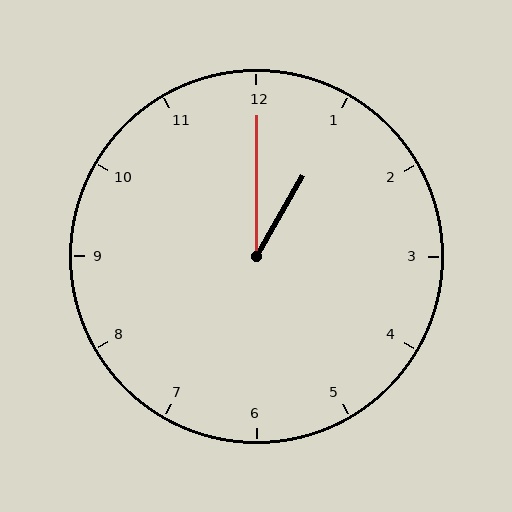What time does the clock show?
1:00.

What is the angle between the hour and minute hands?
Approximately 30 degrees.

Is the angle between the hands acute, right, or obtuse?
It is acute.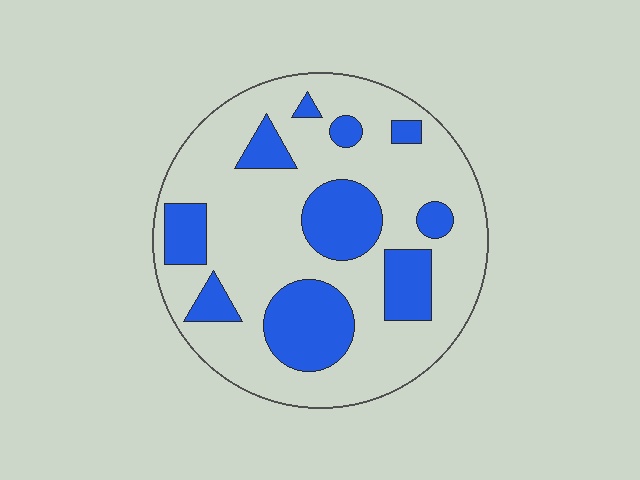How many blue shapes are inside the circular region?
10.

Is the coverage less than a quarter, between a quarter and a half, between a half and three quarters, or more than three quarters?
Between a quarter and a half.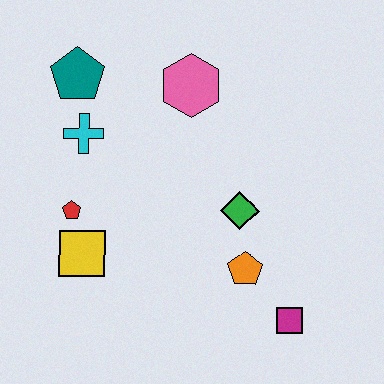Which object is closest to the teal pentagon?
The cyan cross is closest to the teal pentagon.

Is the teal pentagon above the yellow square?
Yes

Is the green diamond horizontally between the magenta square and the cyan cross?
Yes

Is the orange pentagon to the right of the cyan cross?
Yes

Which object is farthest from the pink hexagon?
The magenta square is farthest from the pink hexagon.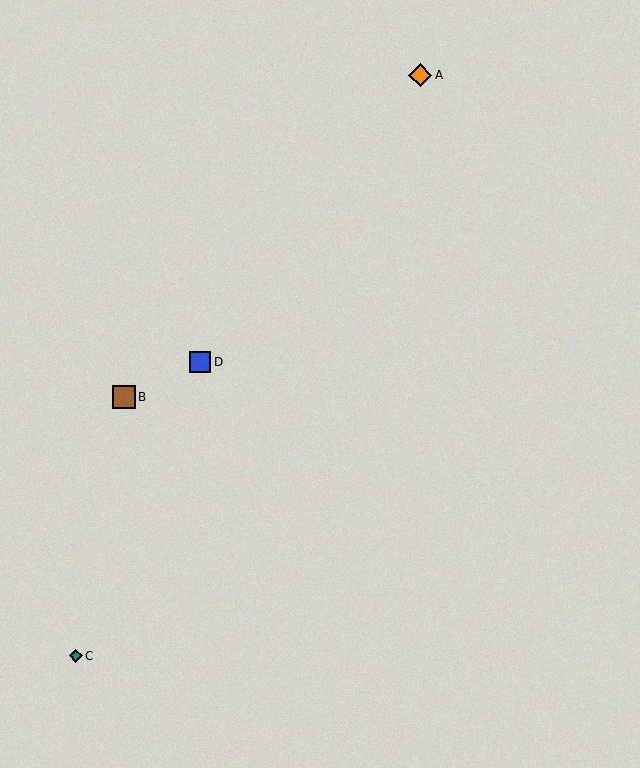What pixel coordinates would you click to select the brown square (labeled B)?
Click at (124, 397) to select the brown square B.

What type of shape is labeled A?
Shape A is an orange diamond.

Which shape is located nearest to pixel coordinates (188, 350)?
The blue square (labeled D) at (200, 362) is nearest to that location.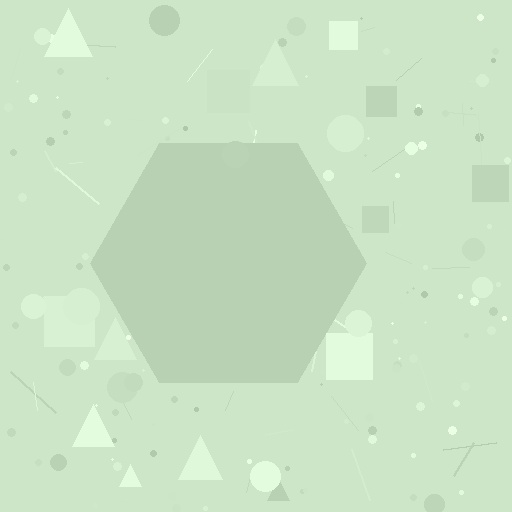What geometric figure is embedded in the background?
A hexagon is embedded in the background.